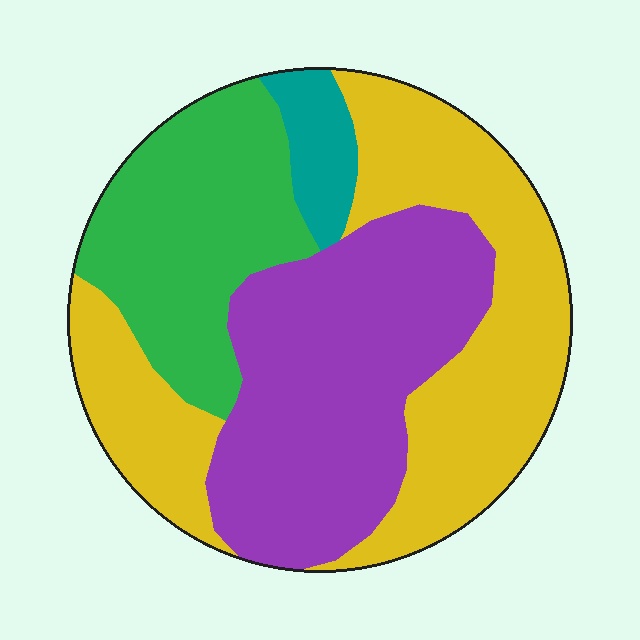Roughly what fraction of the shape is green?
Green covers 23% of the shape.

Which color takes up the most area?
Yellow, at roughly 40%.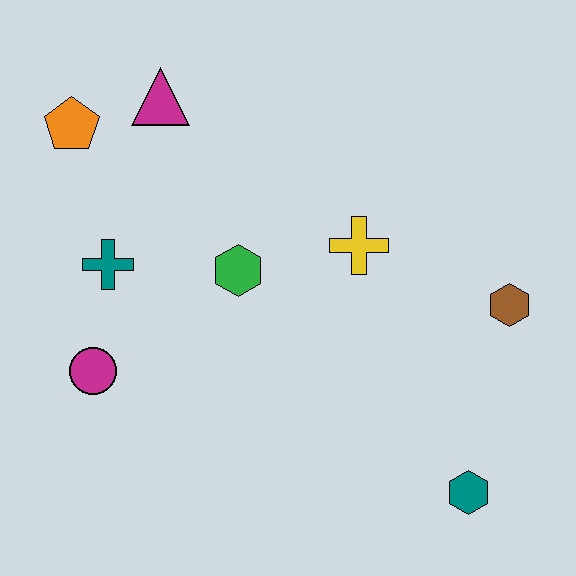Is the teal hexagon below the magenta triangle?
Yes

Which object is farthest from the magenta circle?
The brown hexagon is farthest from the magenta circle.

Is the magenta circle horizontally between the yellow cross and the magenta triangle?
No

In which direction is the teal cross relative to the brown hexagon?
The teal cross is to the left of the brown hexagon.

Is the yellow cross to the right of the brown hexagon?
No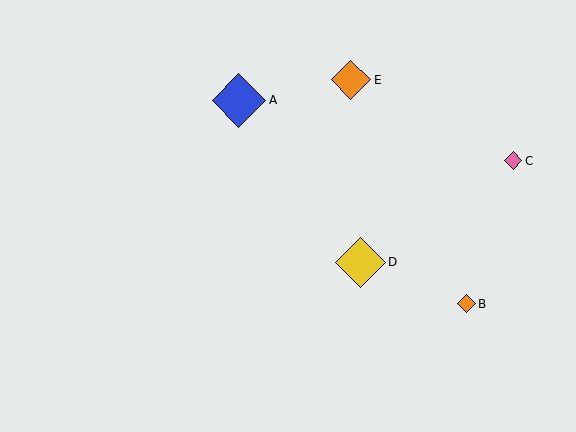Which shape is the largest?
The blue diamond (labeled A) is the largest.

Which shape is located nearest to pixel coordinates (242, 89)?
The blue diamond (labeled A) at (239, 100) is nearest to that location.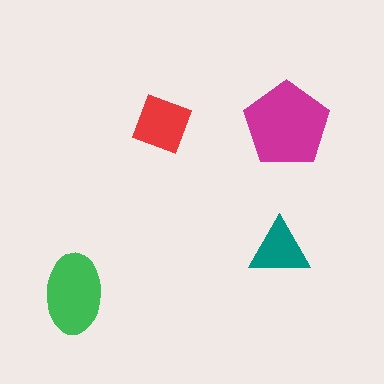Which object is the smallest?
The teal triangle.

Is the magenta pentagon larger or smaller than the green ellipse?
Larger.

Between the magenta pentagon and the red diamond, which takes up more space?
The magenta pentagon.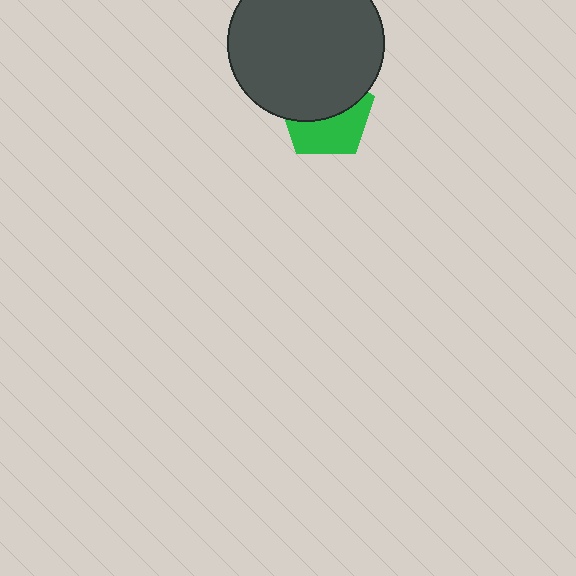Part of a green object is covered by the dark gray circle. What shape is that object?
It is a pentagon.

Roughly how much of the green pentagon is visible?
About half of it is visible (roughly 46%).